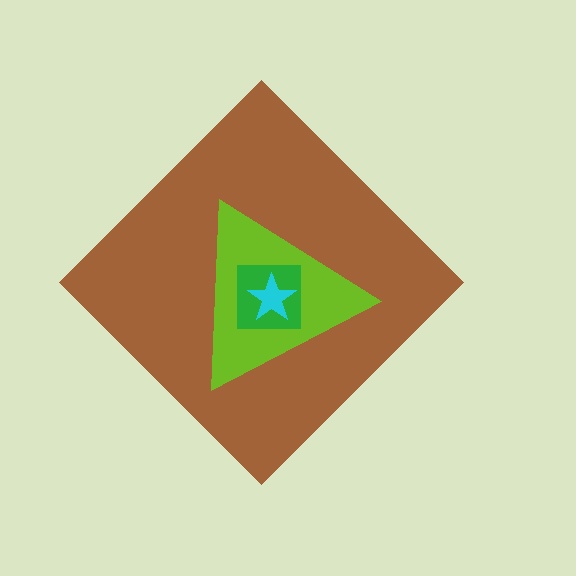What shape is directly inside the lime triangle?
The green square.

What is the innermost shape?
The cyan star.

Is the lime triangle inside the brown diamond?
Yes.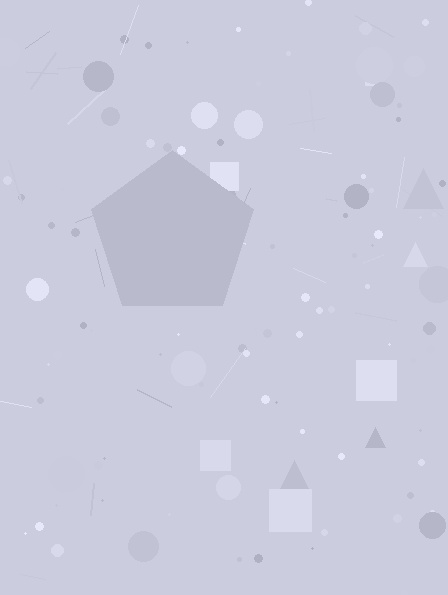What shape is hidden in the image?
A pentagon is hidden in the image.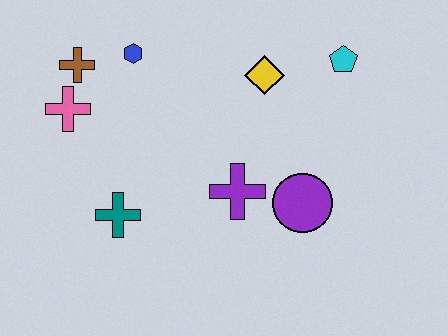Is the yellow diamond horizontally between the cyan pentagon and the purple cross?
Yes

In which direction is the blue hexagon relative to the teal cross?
The blue hexagon is above the teal cross.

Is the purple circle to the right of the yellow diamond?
Yes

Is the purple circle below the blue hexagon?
Yes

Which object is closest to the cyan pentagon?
The yellow diamond is closest to the cyan pentagon.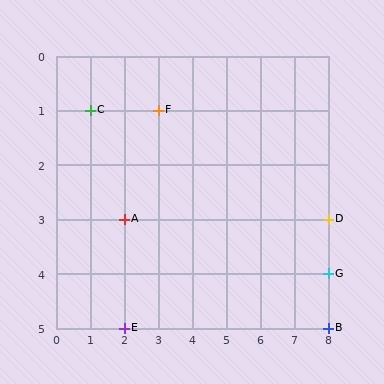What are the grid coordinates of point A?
Point A is at grid coordinates (2, 3).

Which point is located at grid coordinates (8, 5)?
Point B is at (8, 5).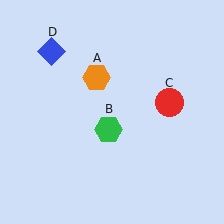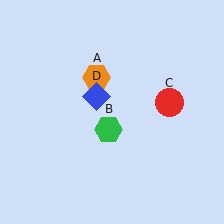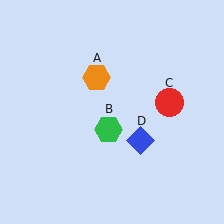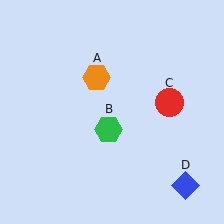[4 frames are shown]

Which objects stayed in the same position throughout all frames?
Orange hexagon (object A) and green hexagon (object B) and red circle (object C) remained stationary.